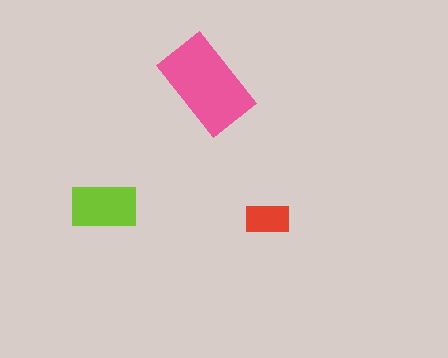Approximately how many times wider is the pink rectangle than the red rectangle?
About 2 times wider.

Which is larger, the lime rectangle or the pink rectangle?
The pink one.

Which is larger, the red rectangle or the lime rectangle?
The lime one.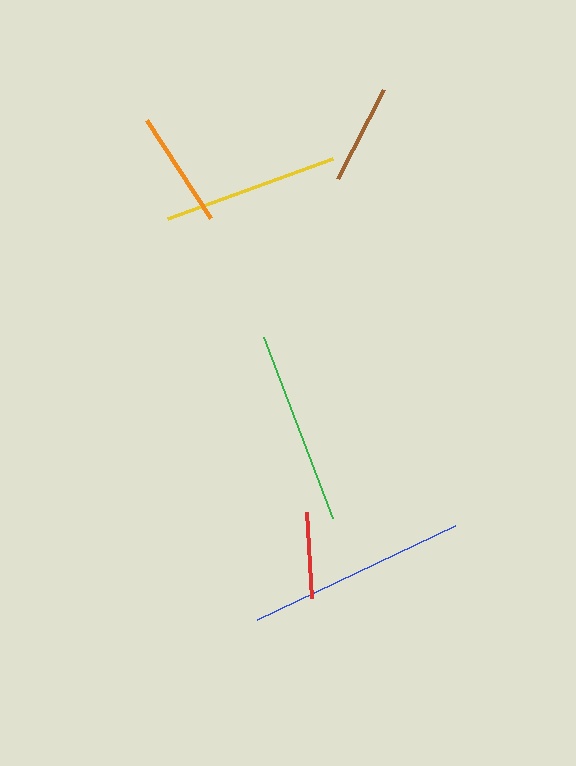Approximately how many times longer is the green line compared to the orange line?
The green line is approximately 1.7 times the length of the orange line.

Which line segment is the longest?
The blue line is the longest at approximately 219 pixels.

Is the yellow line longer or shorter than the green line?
The green line is longer than the yellow line.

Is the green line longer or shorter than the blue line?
The blue line is longer than the green line.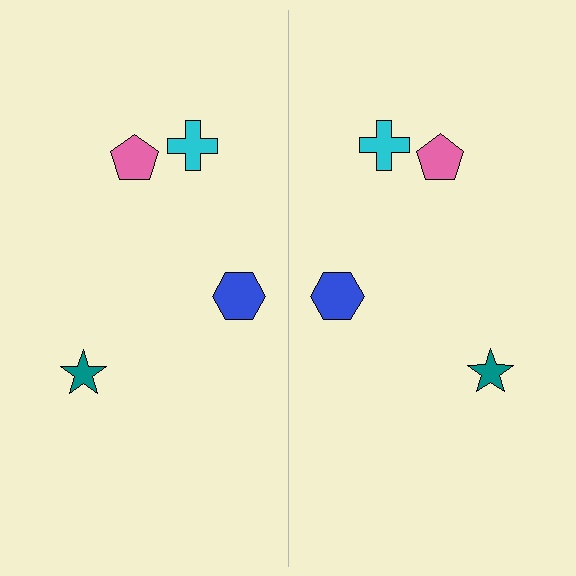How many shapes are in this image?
There are 8 shapes in this image.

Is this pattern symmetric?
Yes, this pattern has bilateral (reflection) symmetry.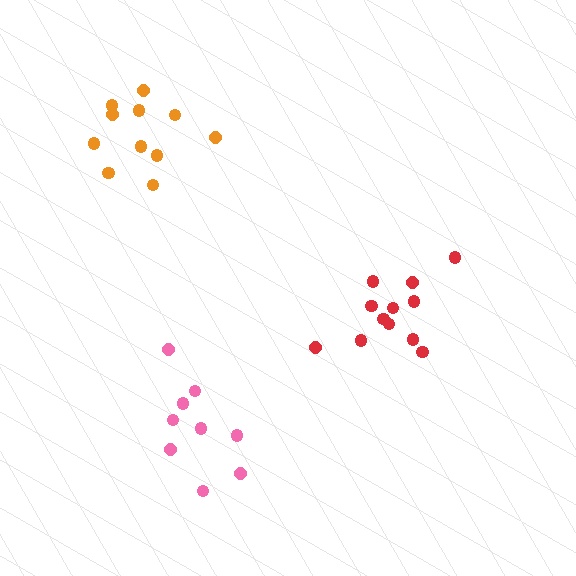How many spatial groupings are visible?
There are 3 spatial groupings.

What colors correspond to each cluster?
The clusters are colored: red, pink, orange.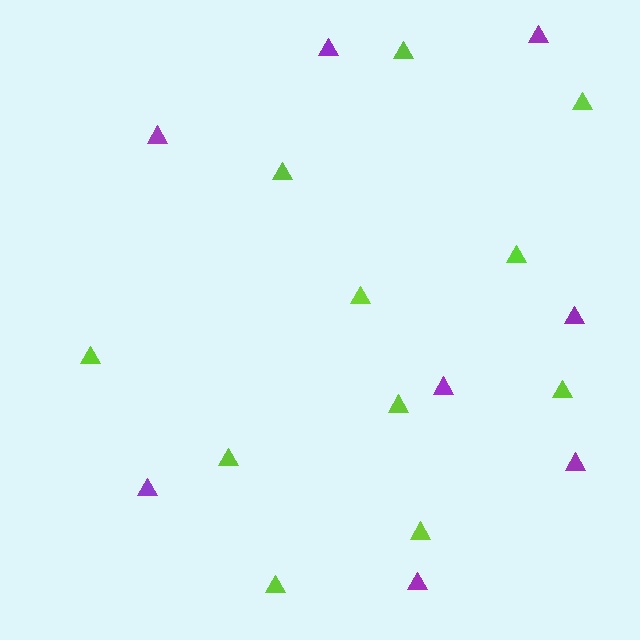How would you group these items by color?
There are 2 groups: one group of purple triangles (8) and one group of lime triangles (11).